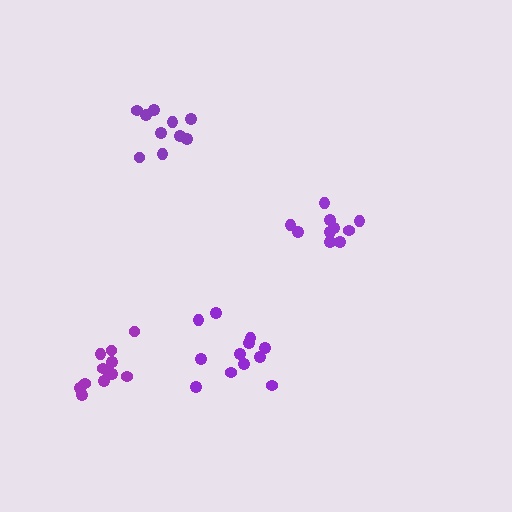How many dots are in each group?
Group 1: 12 dots, Group 2: 12 dots, Group 3: 10 dots, Group 4: 10 dots (44 total).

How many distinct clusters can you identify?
There are 4 distinct clusters.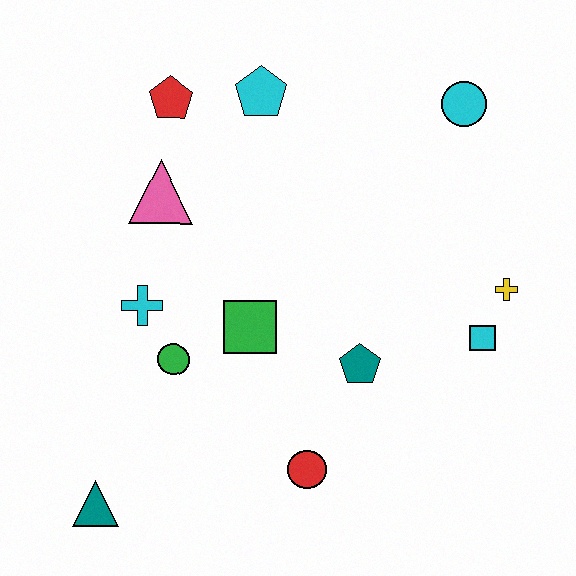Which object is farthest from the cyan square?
The teal triangle is farthest from the cyan square.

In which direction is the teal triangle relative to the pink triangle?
The teal triangle is below the pink triangle.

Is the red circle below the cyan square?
Yes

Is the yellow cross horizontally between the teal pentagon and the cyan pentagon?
No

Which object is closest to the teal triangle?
The green circle is closest to the teal triangle.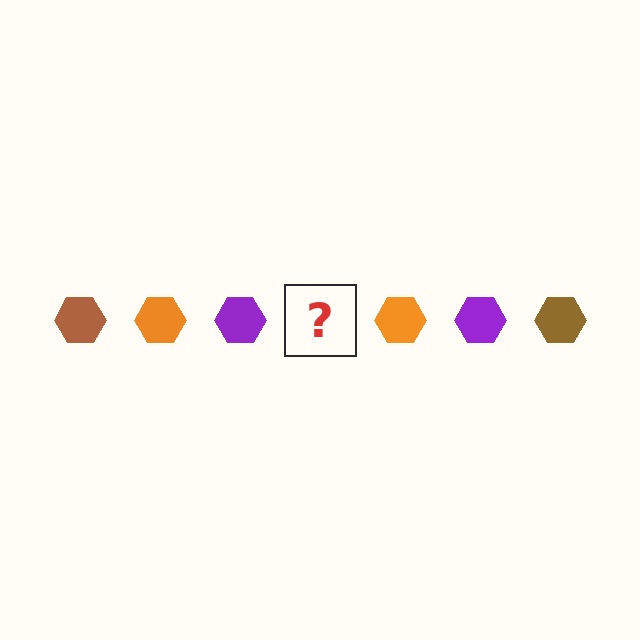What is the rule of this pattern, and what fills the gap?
The rule is that the pattern cycles through brown, orange, purple hexagons. The gap should be filled with a brown hexagon.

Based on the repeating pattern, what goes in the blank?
The blank should be a brown hexagon.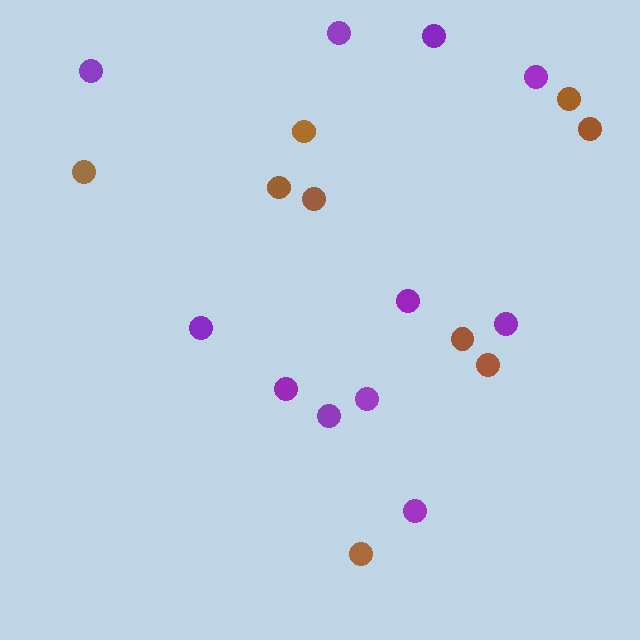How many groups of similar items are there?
There are 2 groups: one group of brown circles (9) and one group of purple circles (11).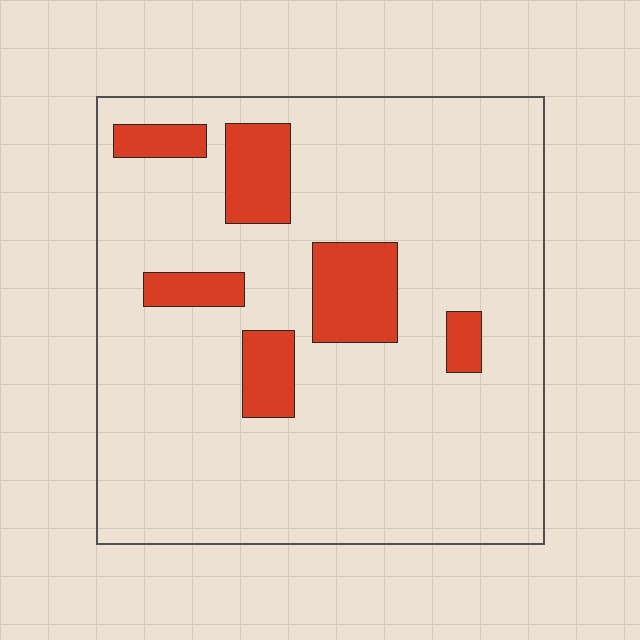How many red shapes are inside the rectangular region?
6.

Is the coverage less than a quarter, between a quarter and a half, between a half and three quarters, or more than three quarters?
Less than a quarter.